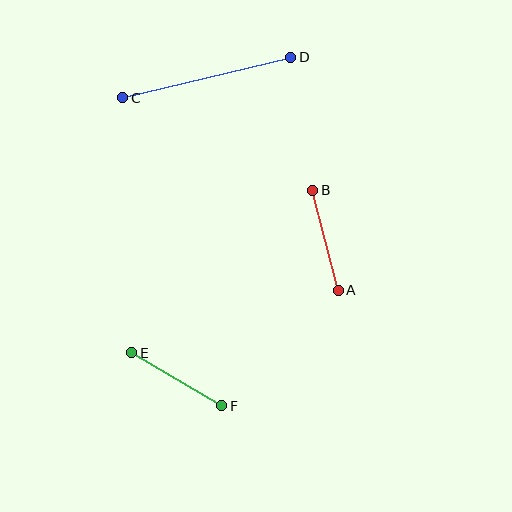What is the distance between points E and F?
The distance is approximately 105 pixels.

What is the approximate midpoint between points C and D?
The midpoint is at approximately (207, 78) pixels.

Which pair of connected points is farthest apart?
Points C and D are farthest apart.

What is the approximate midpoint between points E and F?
The midpoint is at approximately (177, 379) pixels.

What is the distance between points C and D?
The distance is approximately 173 pixels.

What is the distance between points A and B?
The distance is approximately 103 pixels.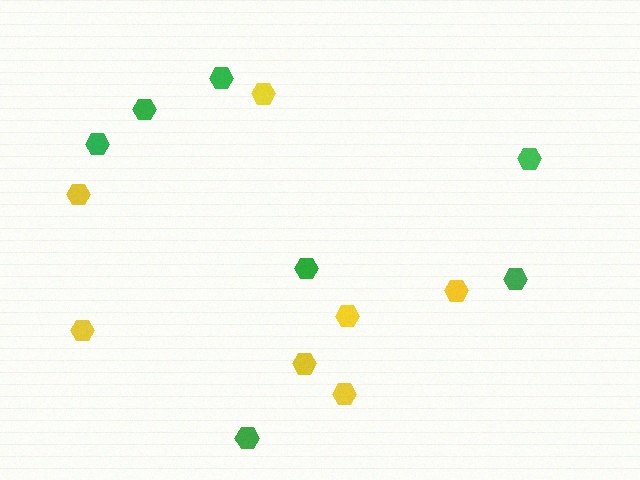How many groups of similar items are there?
There are 2 groups: one group of yellow hexagons (7) and one group of green hexagons (7).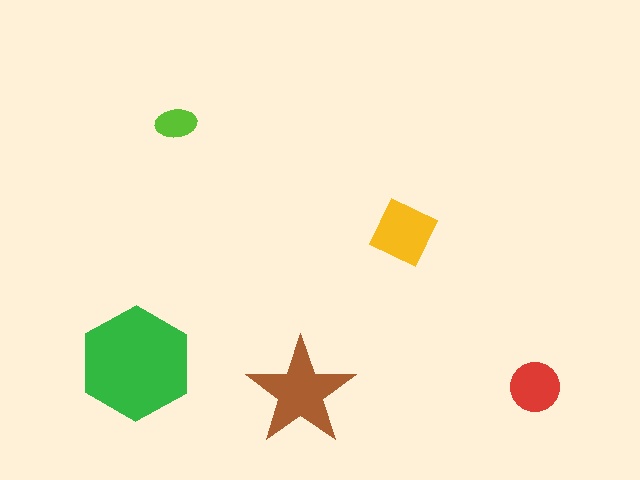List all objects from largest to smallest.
The green hexagon, the brown star, the yellow diamond, the red circle, the lime ellipse.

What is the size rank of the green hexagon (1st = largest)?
1st.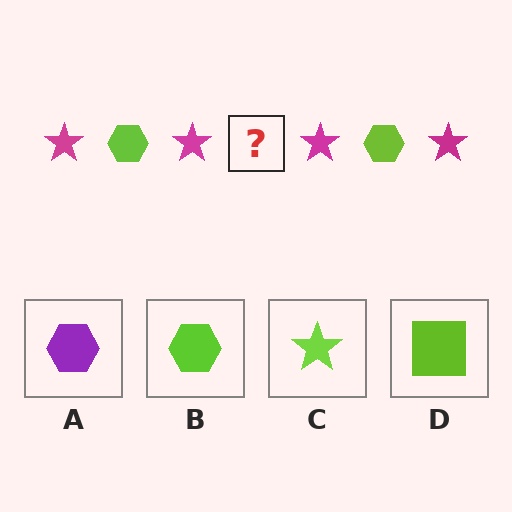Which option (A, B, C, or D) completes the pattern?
B.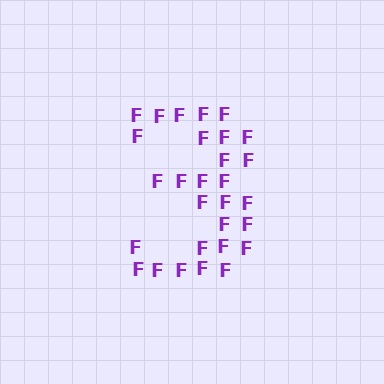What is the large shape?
The large shape is the digit 3.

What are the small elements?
The small elements are letter F's.